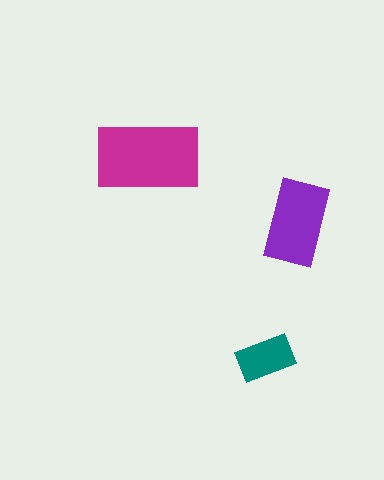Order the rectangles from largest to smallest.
the magenta one, the purple one, the teal one.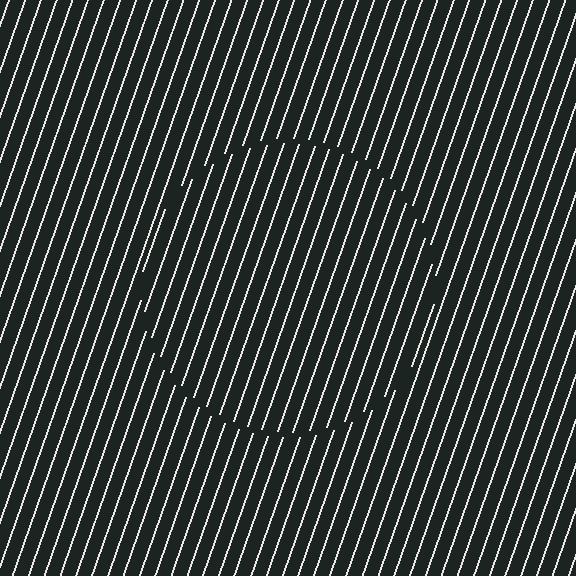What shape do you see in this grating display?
An illusory circle. The interior of the shape contains the same grating, shifted by half a period — the contour is defined by the phase discontinuity where line-ends from the inner and outer gratings abut.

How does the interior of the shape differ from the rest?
The interior of the shape contains the same grating, shifted by half a period — the contour is defined by the phase discontinuity where line-ends from the inner and outer gratings abut.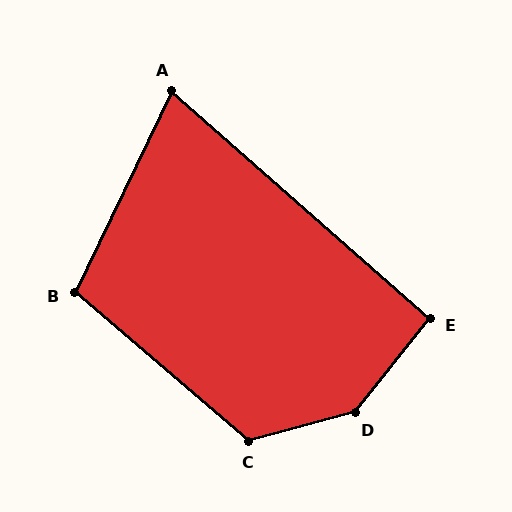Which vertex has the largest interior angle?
D, at approximately 144 degrees.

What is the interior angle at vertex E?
Approximately 93 degrees (approximately right).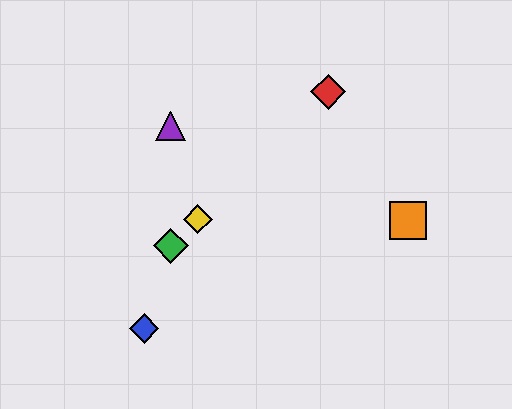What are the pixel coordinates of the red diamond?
The red diamond is at (328, 92).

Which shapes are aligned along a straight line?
The red diamond, the green diamond, the yellow diamond are aligned along a straight line.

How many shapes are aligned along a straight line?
3 shapes (the red diamond, the green diamond, the yellow diamond) are aligned along a straight line.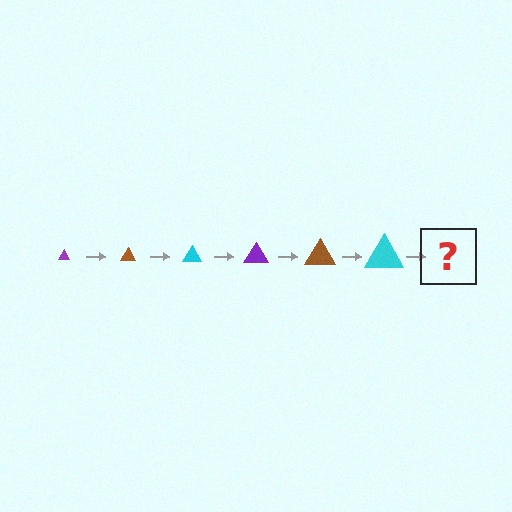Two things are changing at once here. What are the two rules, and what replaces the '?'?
The two rules are that the triangle grows larger each step and the color cycles through purple, brown, and cyan. The '?' should be a purple triangle, larger than the previous one.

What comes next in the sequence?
The next element should be a purple triangle, larger than the previous one.